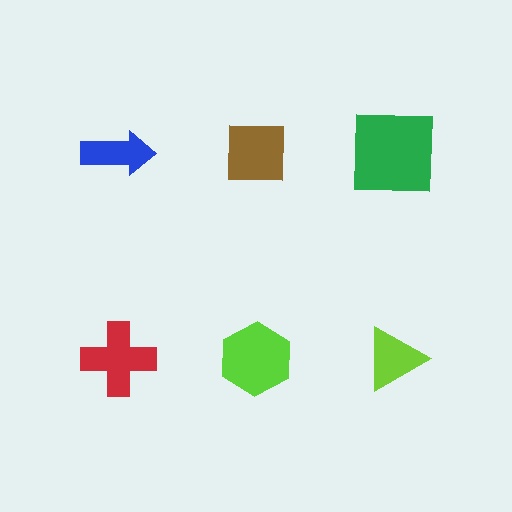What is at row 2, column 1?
A red cross.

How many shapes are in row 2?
3 shapes.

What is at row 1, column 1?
A blue arrow.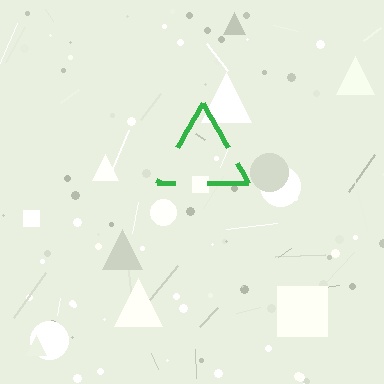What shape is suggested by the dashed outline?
The dashed outline suggests a triangle.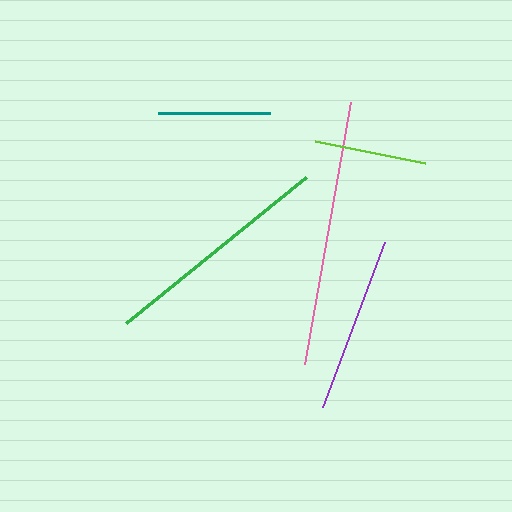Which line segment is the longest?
The pink line is the longest at approximately 266 pixels.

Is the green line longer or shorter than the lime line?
The green line is longer than the lime line.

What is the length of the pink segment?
The pink segment is approximately 266 pixels long.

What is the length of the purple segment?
The purple segment is approximately 177 pixels long.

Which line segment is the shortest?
The teal line is the shortest at approximately 111 pixels.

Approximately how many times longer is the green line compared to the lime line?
The green line is approximately 2.1 times the length of the lime line.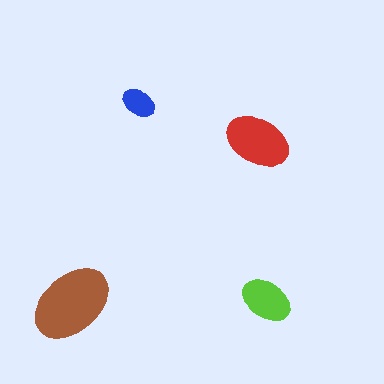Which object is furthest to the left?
The brown ellipse is leftmost.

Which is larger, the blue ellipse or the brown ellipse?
The brown one.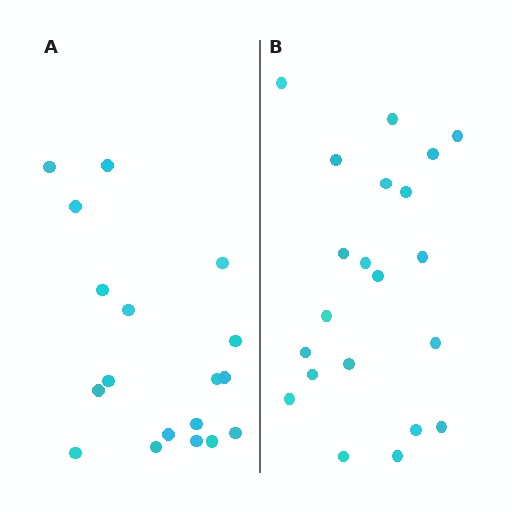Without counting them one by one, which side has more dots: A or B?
Region B (the right region) has more dots.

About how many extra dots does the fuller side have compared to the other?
Region B has just a few more — roughly 2 or 3 more dots than region A.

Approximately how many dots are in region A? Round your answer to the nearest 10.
About 20 dots. (The exact count is 18, which rounds to 20.)